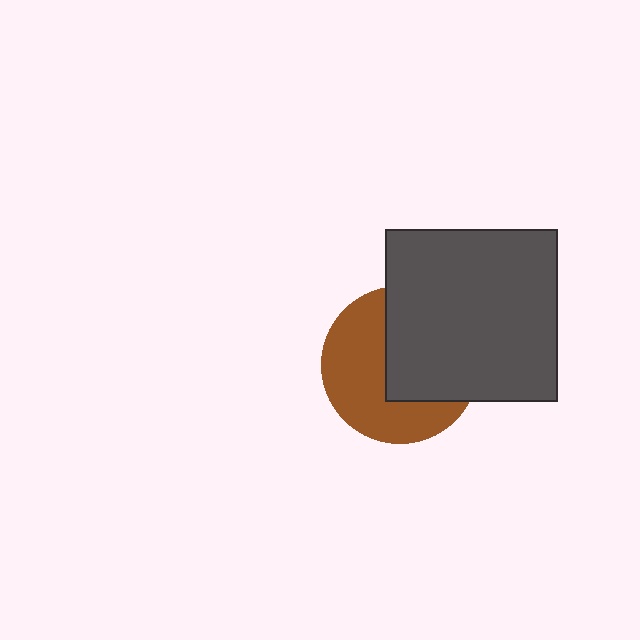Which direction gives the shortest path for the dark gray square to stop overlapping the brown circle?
Moving right gives the shortest separation.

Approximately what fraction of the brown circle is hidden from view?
Roughly 48% of the brown circle is hidden behind the dark gray square.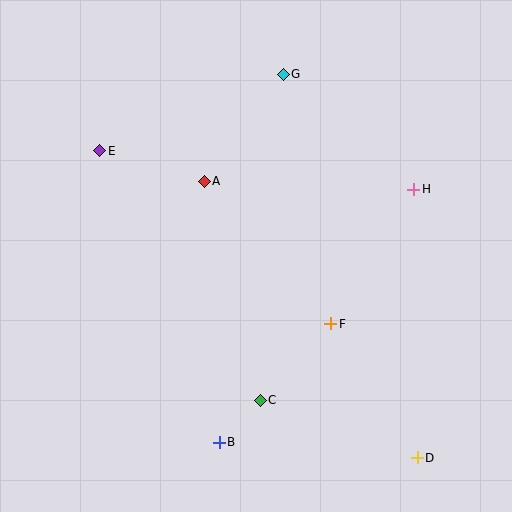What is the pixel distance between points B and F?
The distance between B and F is 163 pixels.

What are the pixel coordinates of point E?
Point E is at (100, 151).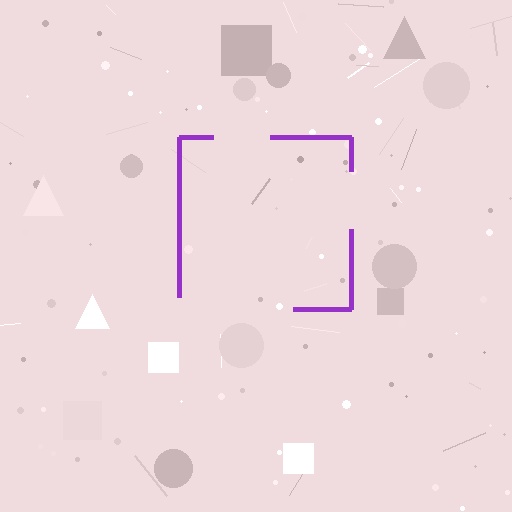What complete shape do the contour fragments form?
The contour fragments form a square.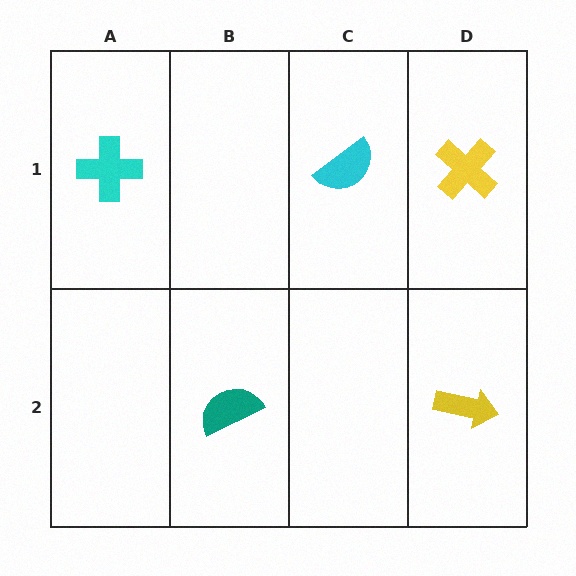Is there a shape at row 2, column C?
No, that cell is empty.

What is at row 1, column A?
A cyan cross.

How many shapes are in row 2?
2 shapes.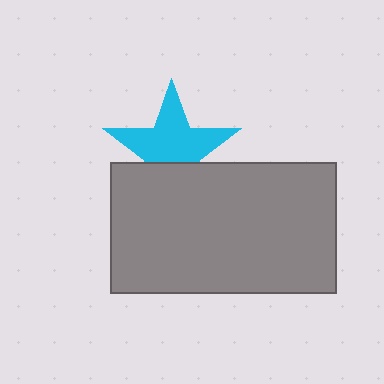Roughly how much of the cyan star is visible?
Most of it is visible (roughly 65%).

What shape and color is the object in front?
The object in front is a gray rectangle.